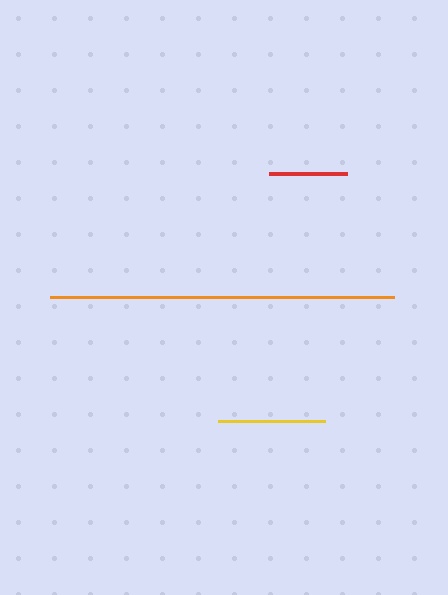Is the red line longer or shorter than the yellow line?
The yellow line is longer than the red line.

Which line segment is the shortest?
The red line is the shortest at approximately 78 pixels.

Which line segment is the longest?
The orange line is the longest at approximately 345 pixels.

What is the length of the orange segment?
The orange segment is approximately 345 pixels long.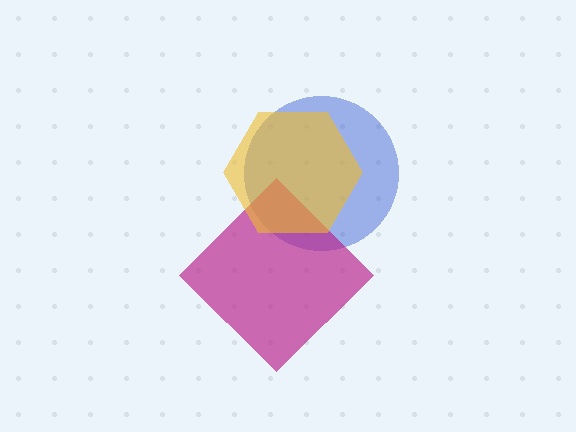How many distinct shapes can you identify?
There are 3 distinct shapes: a blue circle, a magenta diamond, a yellow hexagon.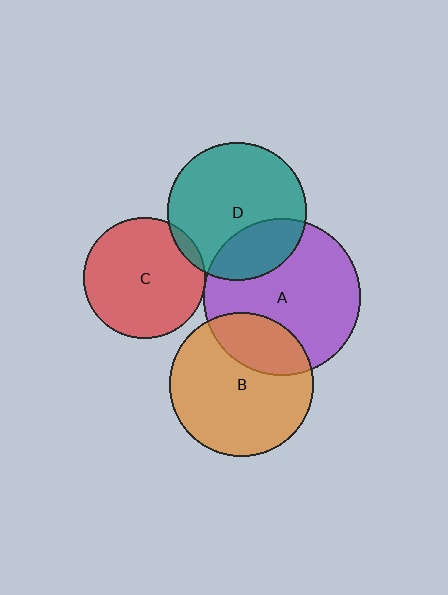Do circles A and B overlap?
Yes.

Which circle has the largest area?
Circle A (purple).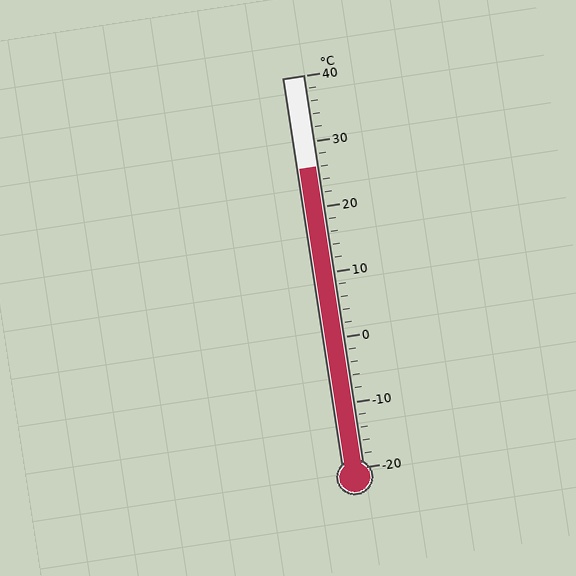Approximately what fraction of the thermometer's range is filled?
The thermometer is filled to approximately 75% of its range.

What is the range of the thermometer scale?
The thermometer scale ranges from -20°C to 40°C.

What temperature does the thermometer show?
The thermometer shows approximately 26°C.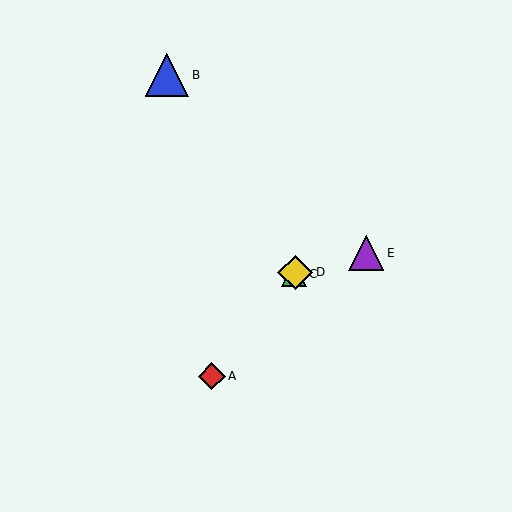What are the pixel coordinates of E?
Object E is at (366, 253).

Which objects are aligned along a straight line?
Objects A, C, D are aligned along a straight line.